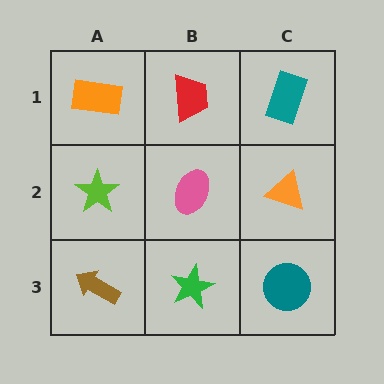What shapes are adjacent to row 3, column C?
An orange triangle (row 2, column C), a green star (row 3, column B).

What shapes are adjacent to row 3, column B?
A pink ellipse (row 2, column B), a brown arrow (row 3, column A), a teal circle (row 3, column C).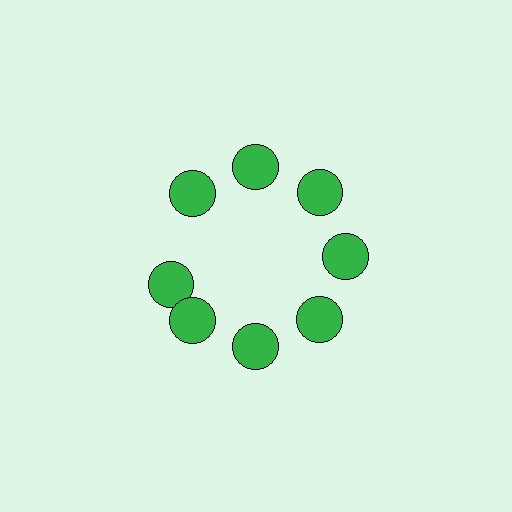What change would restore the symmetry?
The symmetry would be restored by rotating it back into even spacing with its neighbors so that all 8 circles sit at equal angles and equal distance from the center.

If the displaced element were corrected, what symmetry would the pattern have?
It would have 8-fold rotational symmetry — the pattern would map onto itself every 45 degrees.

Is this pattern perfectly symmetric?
No. The 8 green circles are arranged in a ring, but one element near the 9 o'clock position is rotated out of alignment along the ring, breaking the 8-fold rotational symmetry.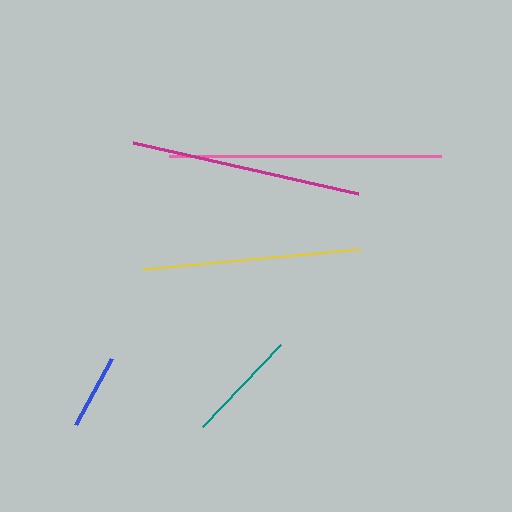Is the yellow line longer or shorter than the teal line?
The yellow line is longer than the teal line.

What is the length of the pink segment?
The pink segment is approximately 272 pixels long.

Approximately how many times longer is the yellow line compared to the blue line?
The yellow line is approximately 2.9 times the length of the blue line.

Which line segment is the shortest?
The blue line is the shortest at approximately 75 pixels.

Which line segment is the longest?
The pink line is the longest at approximately 272 pixels.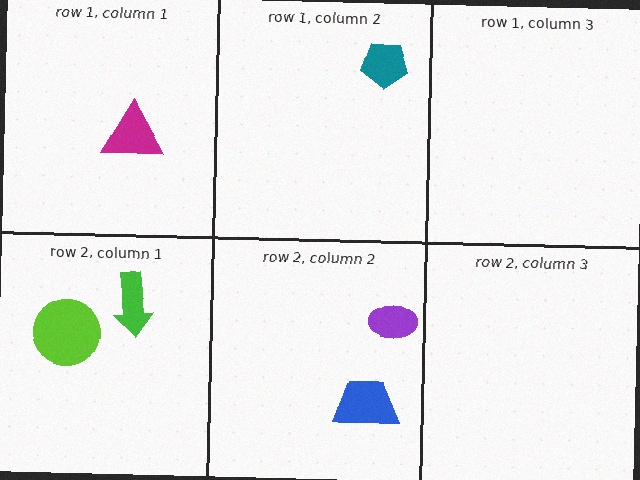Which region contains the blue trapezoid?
The row 2, column 2 region.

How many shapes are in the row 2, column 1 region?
2.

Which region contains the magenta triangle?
The row 1, column 1 region.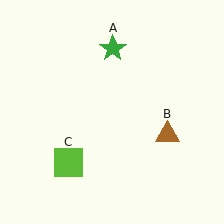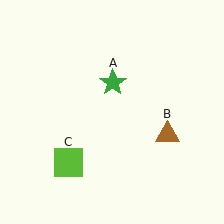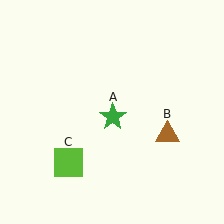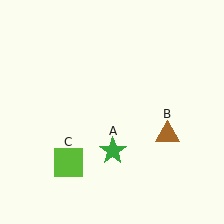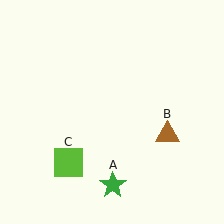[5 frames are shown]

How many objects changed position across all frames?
1 object changed position: green star (object A).